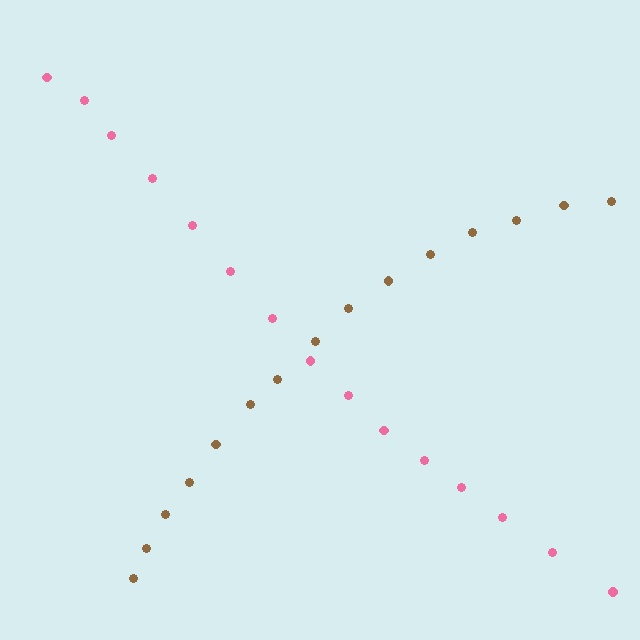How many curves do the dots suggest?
There are 2 distinct paths.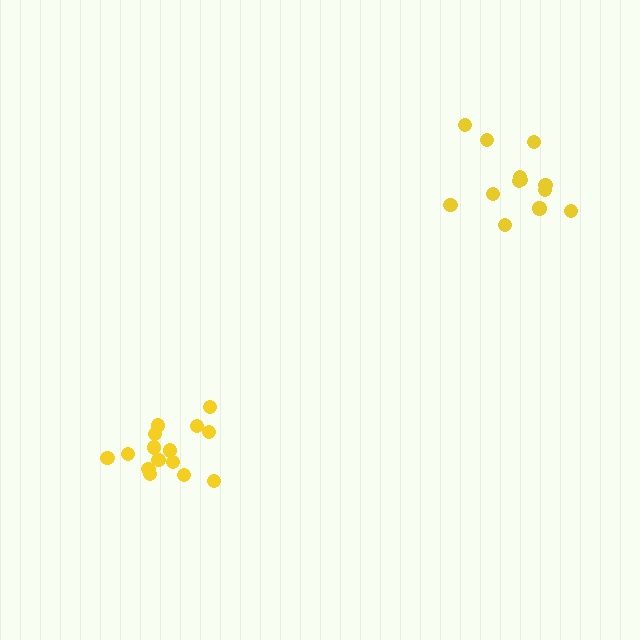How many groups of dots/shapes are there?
There are 2 groups.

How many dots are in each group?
Group 1: 15 dots, Group 2: 13 dots (28 total).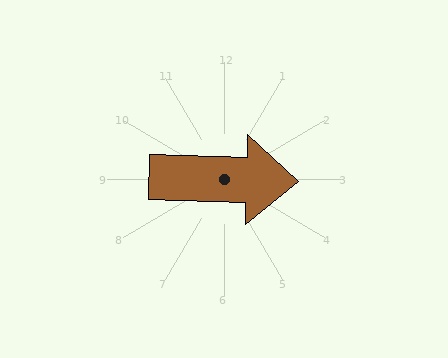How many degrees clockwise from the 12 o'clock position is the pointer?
Approximately 92 degrees.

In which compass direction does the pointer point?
East.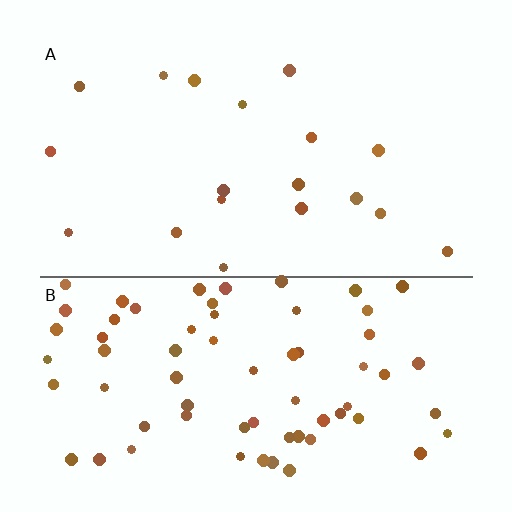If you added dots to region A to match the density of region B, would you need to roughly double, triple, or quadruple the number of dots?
Approximately quadruple.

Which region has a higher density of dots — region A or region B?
B (the bottom).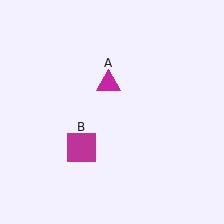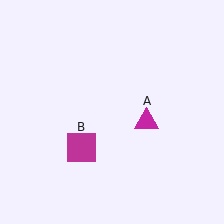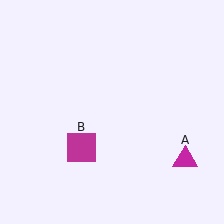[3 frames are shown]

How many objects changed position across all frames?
1 object changed position: magenta triangle (object A).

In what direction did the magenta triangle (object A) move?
The magenta triangle (object A) moved down and to the right.